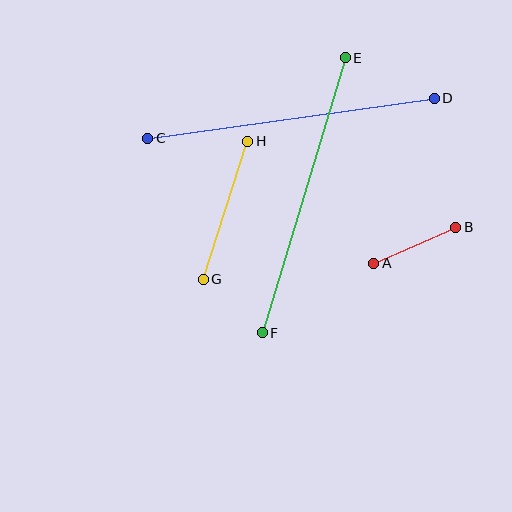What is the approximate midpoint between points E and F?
The midpoint is at approximately (304, 195) pixels.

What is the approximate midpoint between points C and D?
The midpoint is at approximately (291, 118) pixels.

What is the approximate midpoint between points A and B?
The midpoint is at approximately (415, 245) pixels.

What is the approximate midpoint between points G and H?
The midpoint is at approximately (226, 210) pixels.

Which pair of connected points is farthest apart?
Points C and D are farthest apart.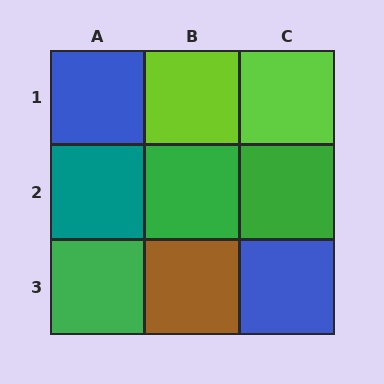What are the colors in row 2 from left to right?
Teal, green, green.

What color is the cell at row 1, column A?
Blue.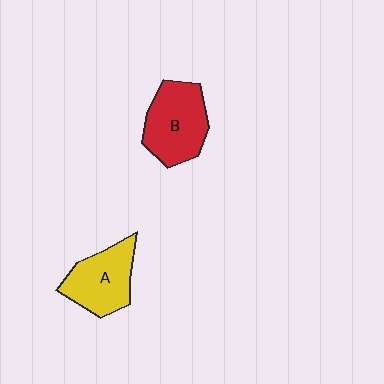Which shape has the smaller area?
Shape A (yellow).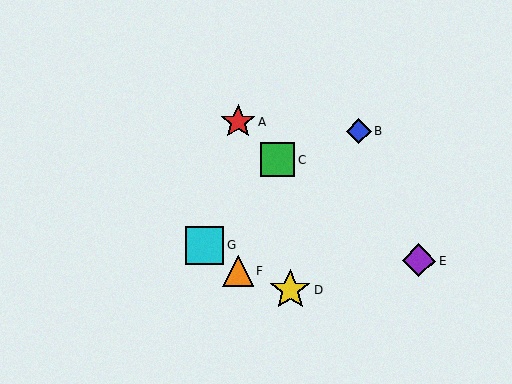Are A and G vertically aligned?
No, A is at x≈238 and G is at x≈205.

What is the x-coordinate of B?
Object B is at x≈359.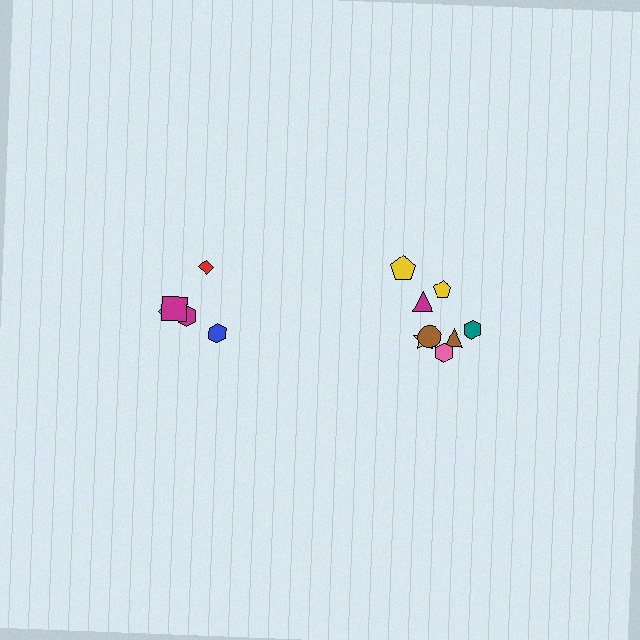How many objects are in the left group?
There are 5 objects.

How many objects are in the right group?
There are 8 objects.